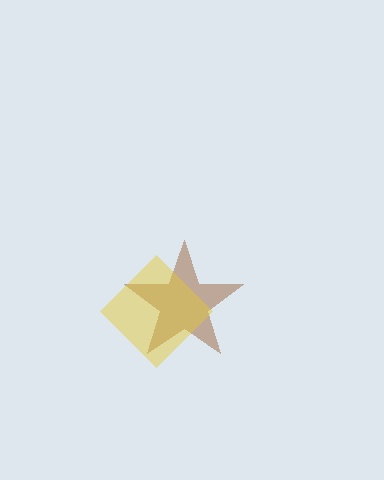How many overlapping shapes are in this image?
There are 2 overlapping shapes in the image.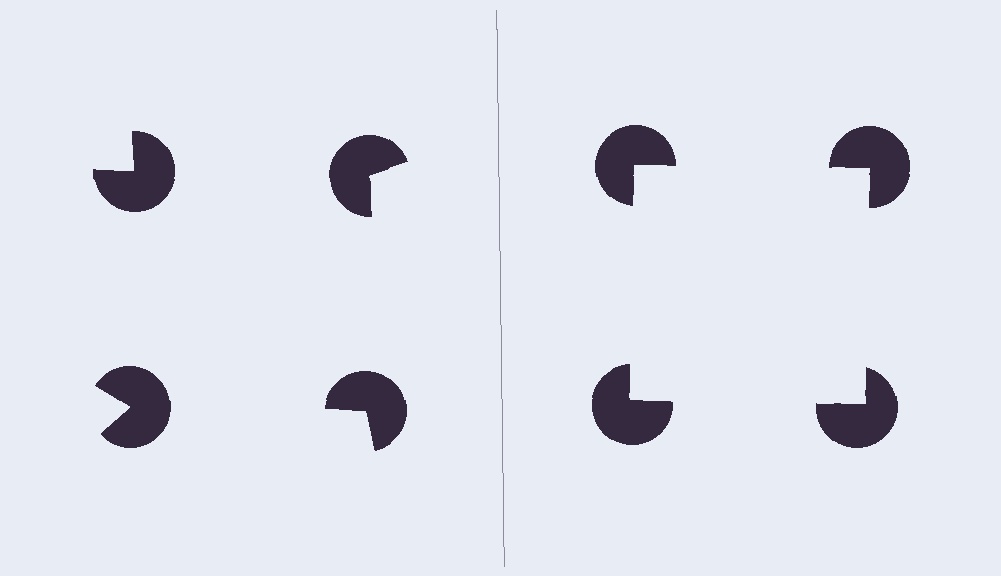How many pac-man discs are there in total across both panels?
8 — 4 on each side.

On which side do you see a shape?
An illusory square appears on the right side. On the left side the wedge cuts are rotated, so no coherent shape forms.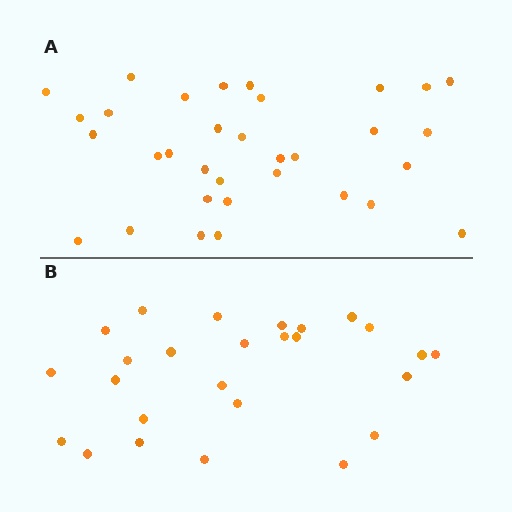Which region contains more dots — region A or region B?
Region A (the top region) has more dots.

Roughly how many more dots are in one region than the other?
Region A has roughly 8 or so more dots than region B.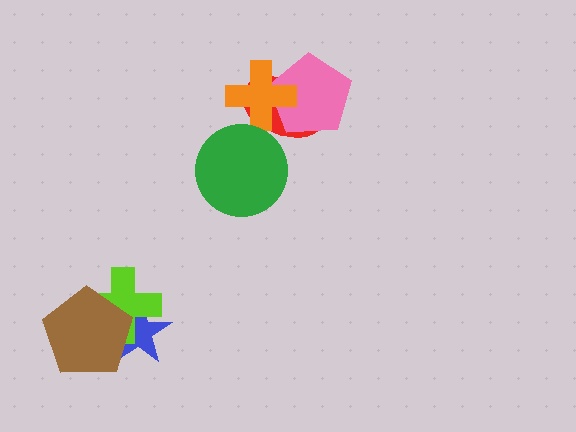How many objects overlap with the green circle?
1 object overlaps with the green circle.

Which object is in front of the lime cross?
The brown pentagon is in front of the lime cross.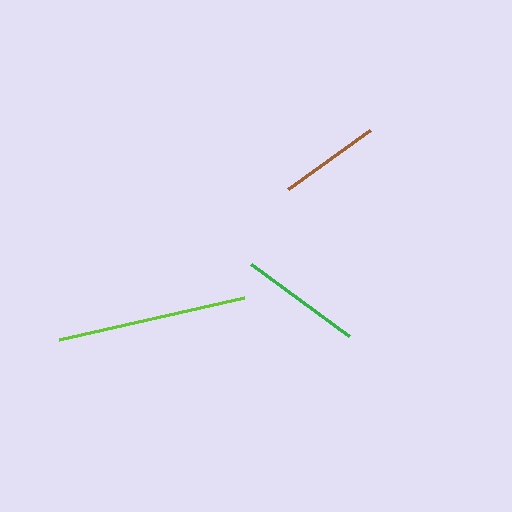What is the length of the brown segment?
The brown segment is approximately 102 pixels long.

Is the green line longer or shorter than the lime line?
The lime line is longer than the green line.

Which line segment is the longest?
The lime line is the longest at approximately 190 pixels.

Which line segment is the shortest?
The brown line is the shortest at approximately 102 pixels.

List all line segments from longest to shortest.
From longest to shortest: lime, green, brown.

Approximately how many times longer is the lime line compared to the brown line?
The lime line is approximately 1.9 times the length of the brown line.